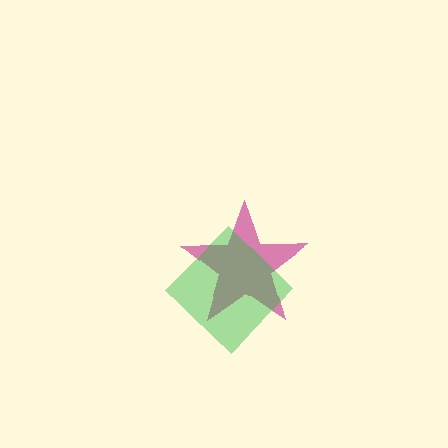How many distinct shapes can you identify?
There are 2 distinct shapes: a magenta star, a green diamond.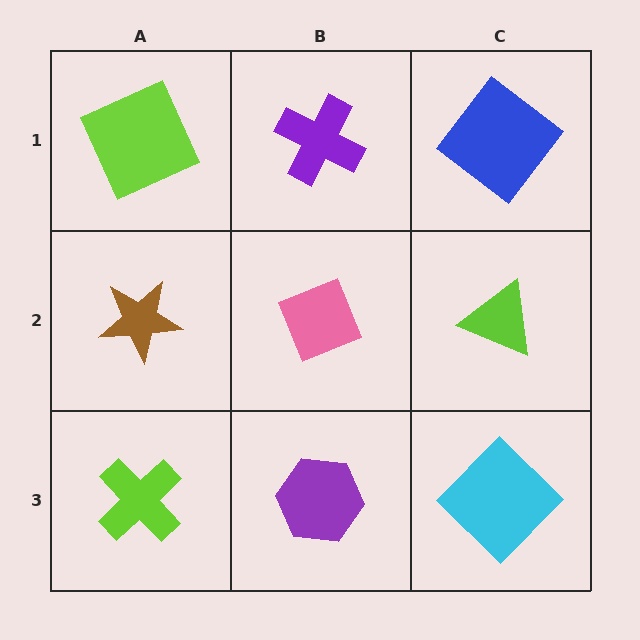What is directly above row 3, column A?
A brown star.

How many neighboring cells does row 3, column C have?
2.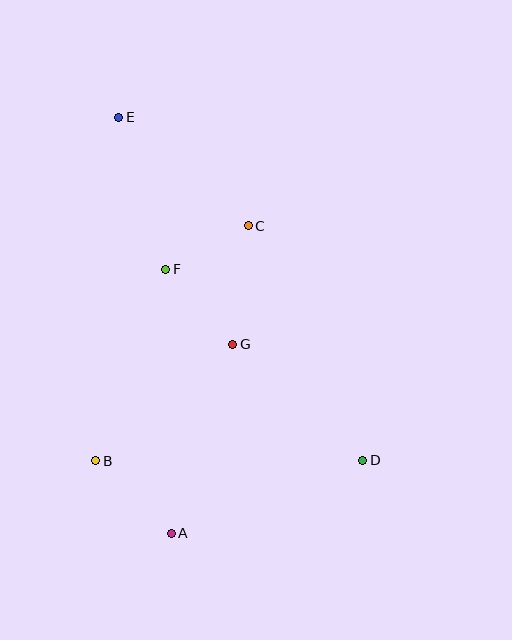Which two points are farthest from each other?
Points D and E are farthest from each other.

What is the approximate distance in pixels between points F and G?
The distance between F and G is approximately 100 pixels.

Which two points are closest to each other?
Points C and F are closest to each other.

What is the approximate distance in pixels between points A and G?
The distance between A and G is approximately 199 pixels.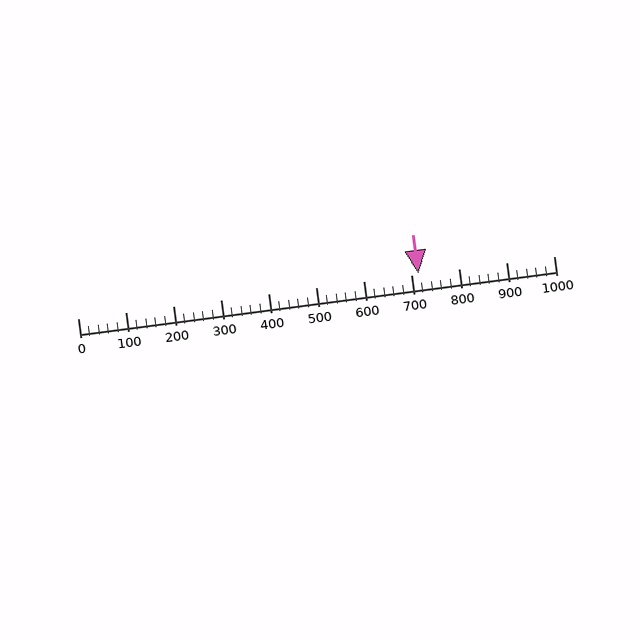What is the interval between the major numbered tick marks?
The major tick marks are spaced 100 units apart.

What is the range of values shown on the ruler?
The ruler shows values from 0 to 1000.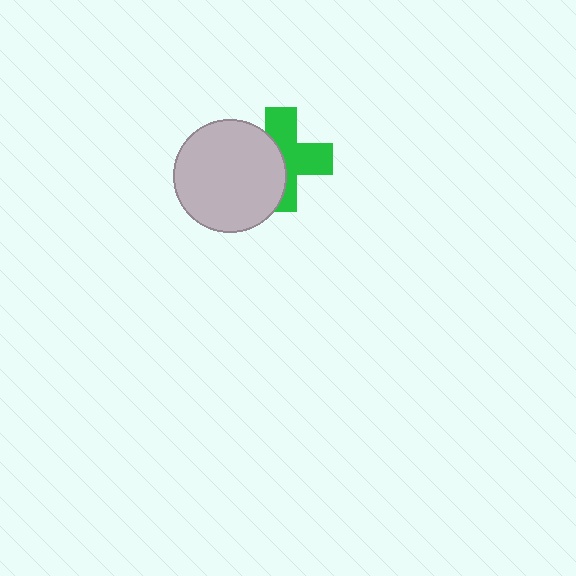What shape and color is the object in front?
The object in front is a light gray circle.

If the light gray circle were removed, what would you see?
You would see the complete green cross.